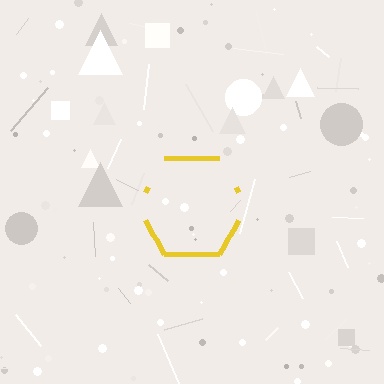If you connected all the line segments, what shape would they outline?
They would outline a hexagon.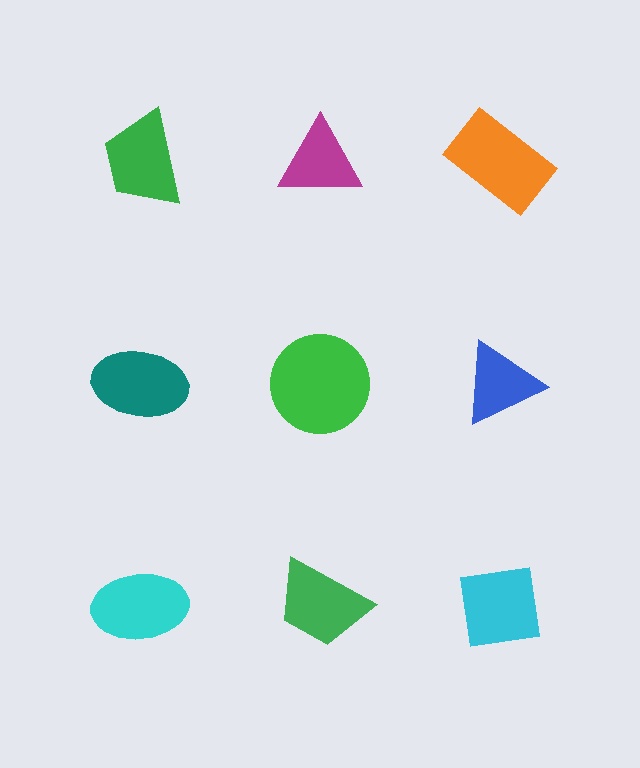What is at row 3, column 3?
A cyan square.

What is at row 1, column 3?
An orange rectangle.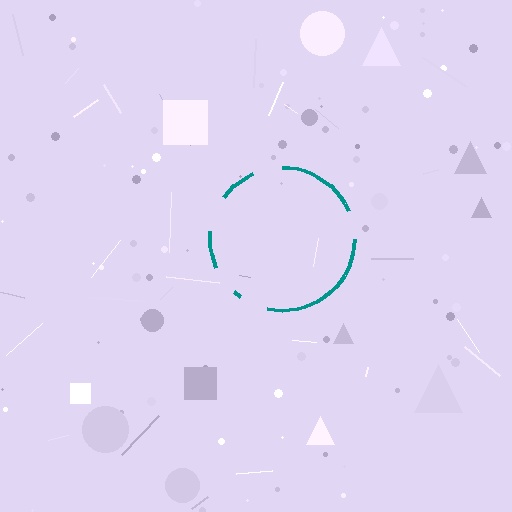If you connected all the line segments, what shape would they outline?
They would outline a circle.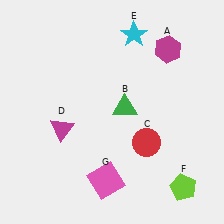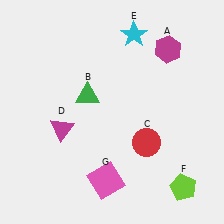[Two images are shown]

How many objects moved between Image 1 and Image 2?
1 object moved between the two images.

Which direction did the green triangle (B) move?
The green triangle (B) moved left.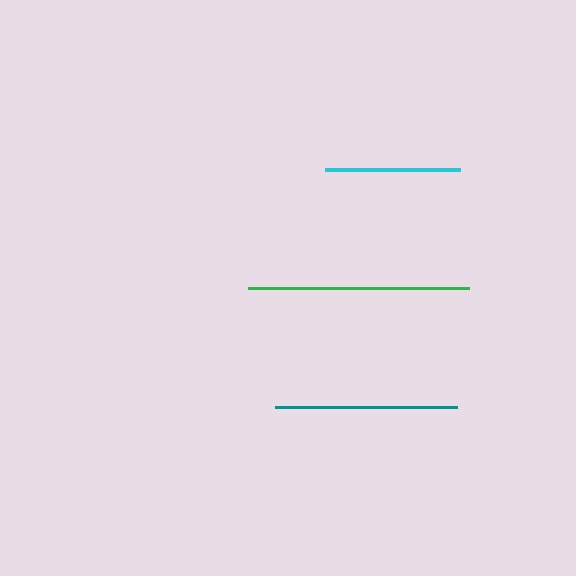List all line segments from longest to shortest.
From longest to shortest: green, teal, cyan.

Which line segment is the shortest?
The cyan line is the shortest at approximately 135 pixels.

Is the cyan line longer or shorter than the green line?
The green line is longer than the cyan line.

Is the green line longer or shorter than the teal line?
The green line is longer than the teal line.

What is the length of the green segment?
The green segment is approximately 221 pixels long.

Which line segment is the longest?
The green line is the longest at approximately 221 pixels.